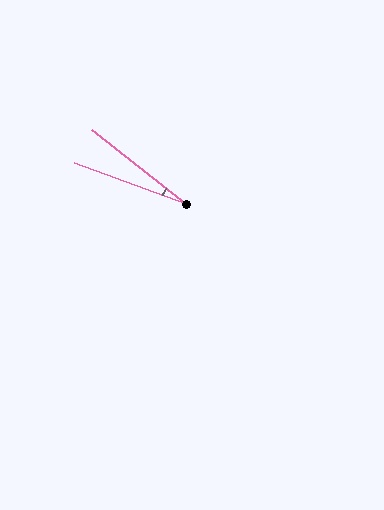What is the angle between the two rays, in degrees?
Approximately 18 degrees.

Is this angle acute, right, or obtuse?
It is acute.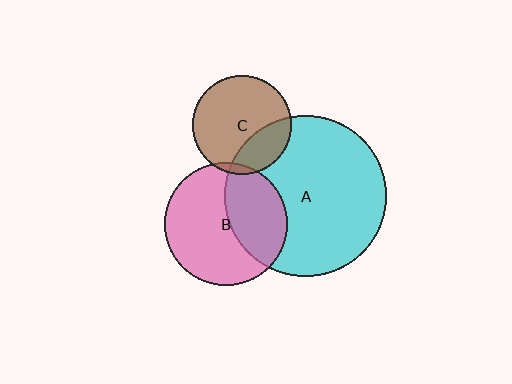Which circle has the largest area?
Circle A (cyan).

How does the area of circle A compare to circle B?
Approximately 1.7 times.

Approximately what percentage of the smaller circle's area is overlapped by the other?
Approximately 5%.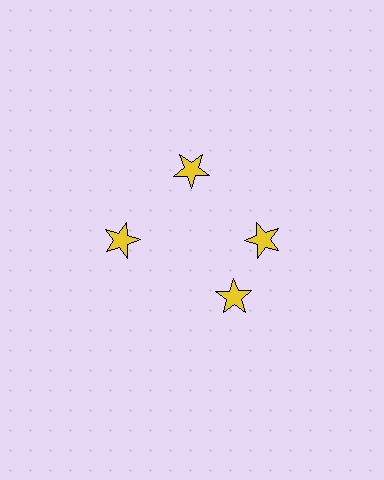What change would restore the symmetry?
The symmetry would be restored by rotating it back into even spacing with its neighbors so that all 4 stars sit at equal angles and equal distance from the center.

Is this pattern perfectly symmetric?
No. The 4 yellow stars are arranged in a ring, but one element near the 6 o'clock position is rotated out of alignment along the ring, breaking the 4-fold rotational symmetry.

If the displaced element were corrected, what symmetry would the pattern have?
It would have 4-fold rotational symmetry — the pattern would map onto itself every 90 degrees.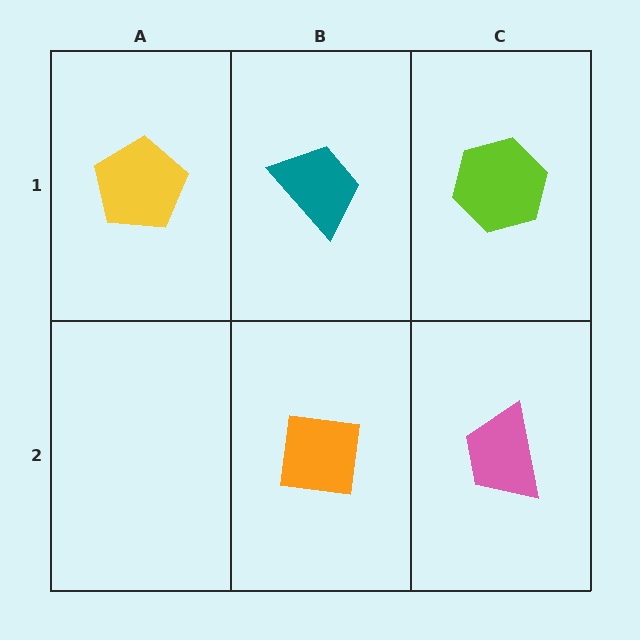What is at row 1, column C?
A lime hexagon.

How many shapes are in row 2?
2 shapes.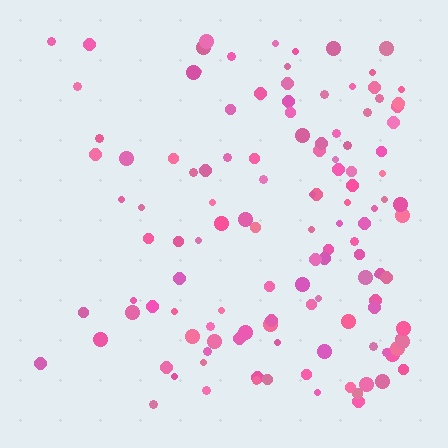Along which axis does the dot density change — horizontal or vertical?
Horizontal.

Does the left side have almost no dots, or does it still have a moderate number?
Still a moderate number, just noticeably fewer than the right.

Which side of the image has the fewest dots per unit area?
The left.